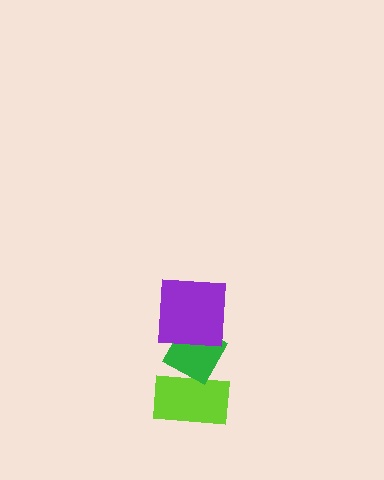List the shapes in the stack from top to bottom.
From top to bottom: the purple square, the green diamond, the lime rectangle.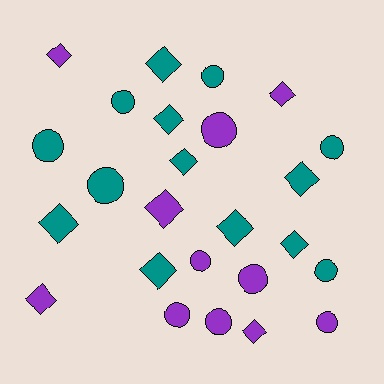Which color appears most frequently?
Teal, with 14 objects.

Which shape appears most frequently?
Diamond, with 13 objects.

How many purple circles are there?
There are 6 purple circles.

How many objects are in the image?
There are 25 objects.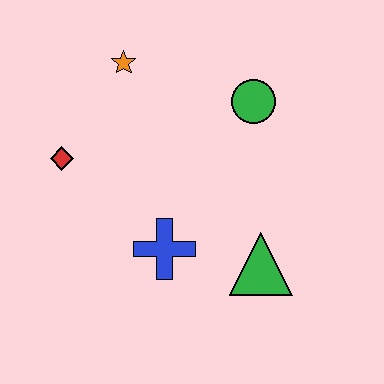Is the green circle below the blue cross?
No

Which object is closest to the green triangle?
The blue cross is closest to the green triangle.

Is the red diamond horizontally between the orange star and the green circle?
No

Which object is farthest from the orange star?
The green triangle is farthest from the orange star.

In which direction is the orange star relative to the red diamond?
The orange star is above the red diamond.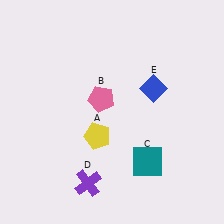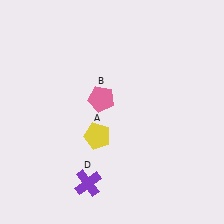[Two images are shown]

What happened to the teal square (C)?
The teal square (C) was removed in Image 2. It was in the bottom-right area of Image 1.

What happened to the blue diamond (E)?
The blue diamond (E) was removed in Image 2. It was in the top-right area of Image 1.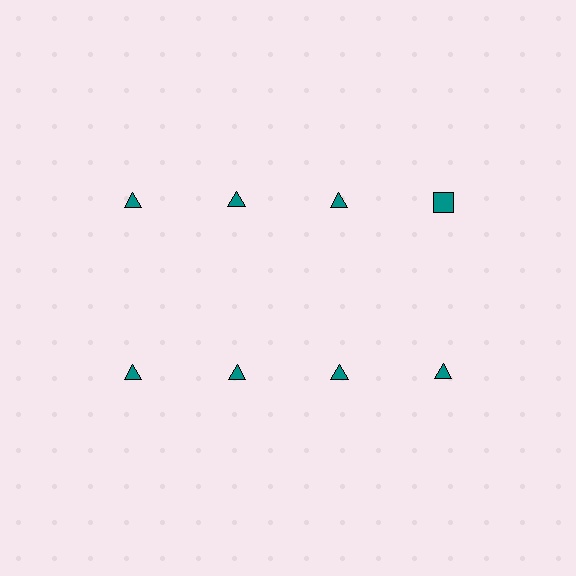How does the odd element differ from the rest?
It has a different shape: square instead of triangle.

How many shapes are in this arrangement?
There are 8 shapes arranged in a grid pattern.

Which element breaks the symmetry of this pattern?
The teal square in the top row, second from right column breaks the symmetry. All other shapes are teal triangles.